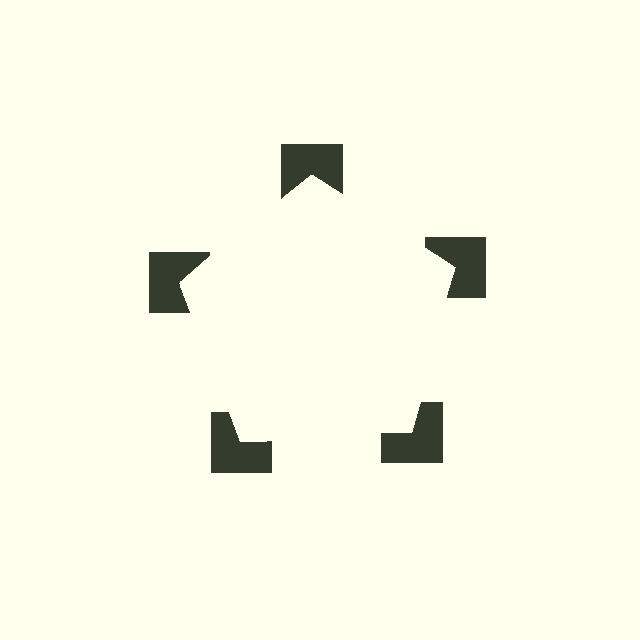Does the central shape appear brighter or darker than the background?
It typically appears slightly brighter than the background, even though no actual brightness change is drawn.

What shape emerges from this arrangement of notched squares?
An illusory pentagon — its edges are inferred from the aligned wedge cuts in the notched squares, not physically drawn.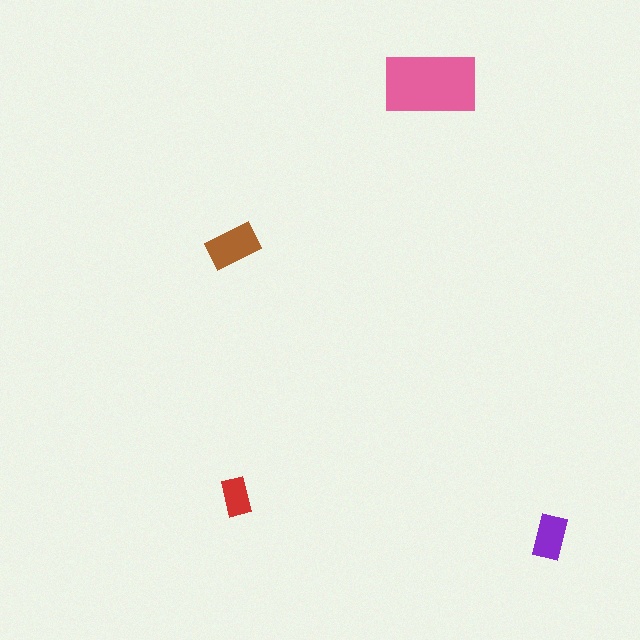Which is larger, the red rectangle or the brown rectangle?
The brown one.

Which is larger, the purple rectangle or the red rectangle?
The purple one.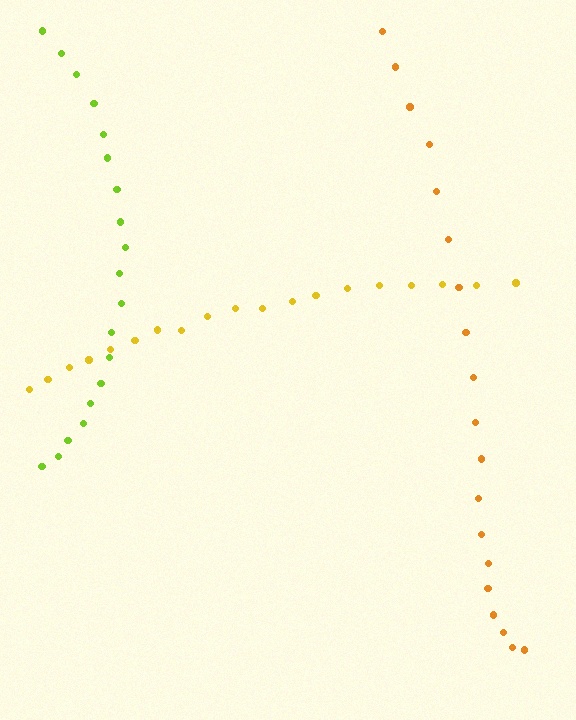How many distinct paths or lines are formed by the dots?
There are 3 distinct paths.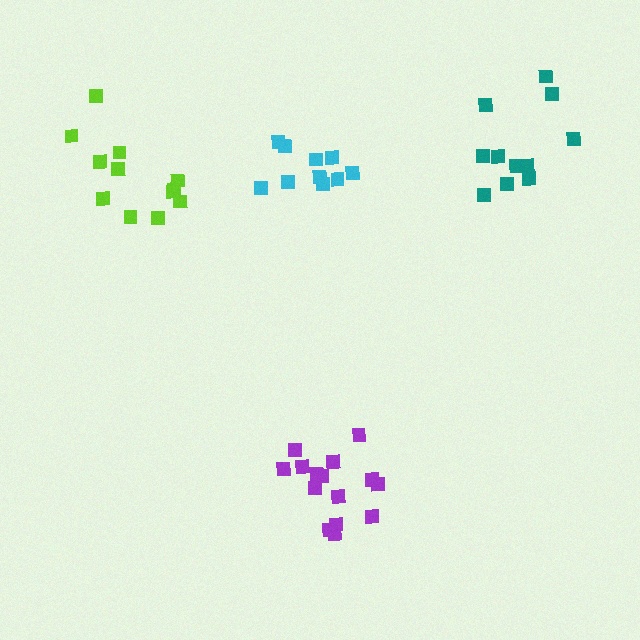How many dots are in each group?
Group 1: 15 dots, Group 2: 11 dots, Group 3: 12 dots, Group 4: 10 dots (48 total).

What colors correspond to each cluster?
The clusters are colored: purple, teal, lime, cyan.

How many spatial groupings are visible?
There are 4 spatial groupings.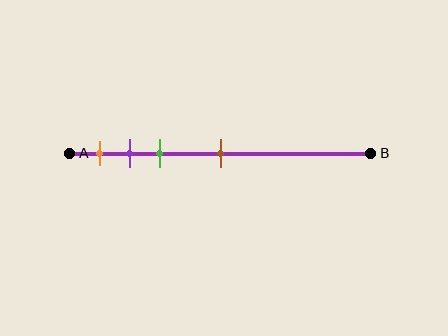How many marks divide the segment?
There are 4 marks dividing the segment.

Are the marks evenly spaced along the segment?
No, the marks are not evenly spaced.